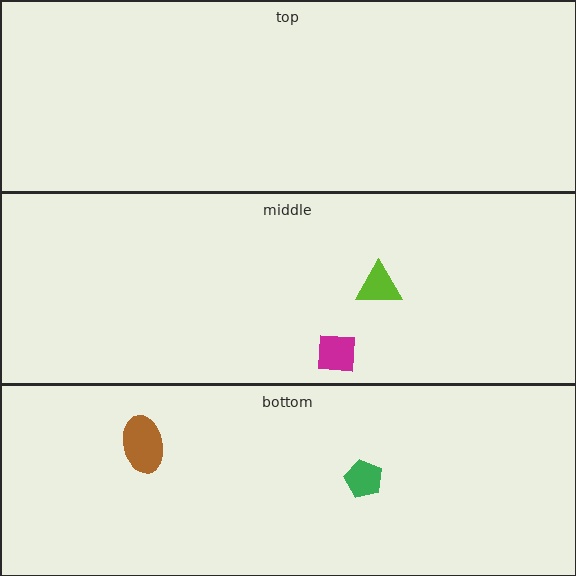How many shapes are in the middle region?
2.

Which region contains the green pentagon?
The bottom region.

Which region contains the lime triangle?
The middle region.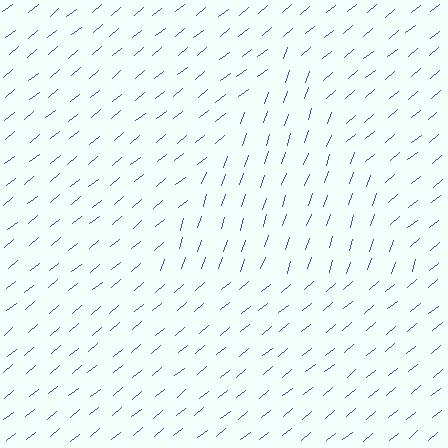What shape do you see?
I see a triangle.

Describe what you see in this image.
The image is filled with small blue line segments. A triangle region in the image has lines oriented differently from the surrounding lines, creating a visible texture boundary.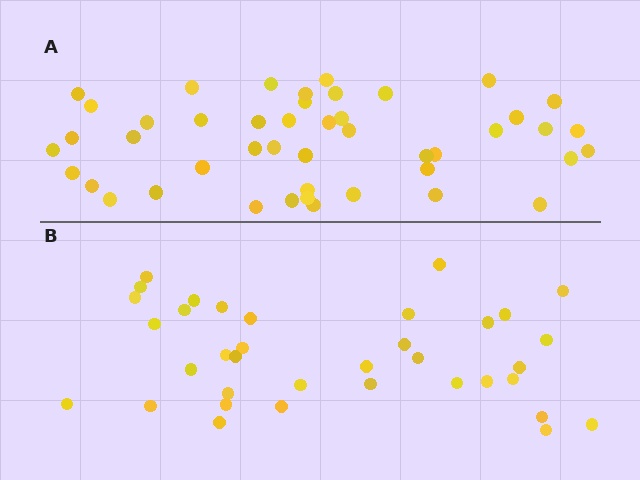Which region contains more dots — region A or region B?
Region A (the top region) has more dots.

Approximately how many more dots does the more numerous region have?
Region A has roughly 10 or so more dots than region B.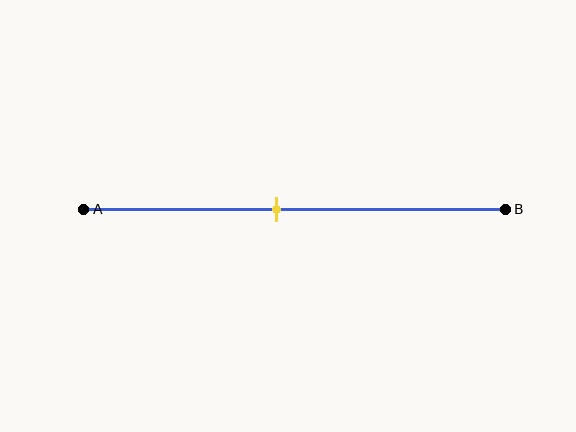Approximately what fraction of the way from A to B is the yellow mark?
The yellow mark is approximately 45% of the way from A to B.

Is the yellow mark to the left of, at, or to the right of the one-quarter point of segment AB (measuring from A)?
The yellow mark is to the right of the one-quarter point of segment AB.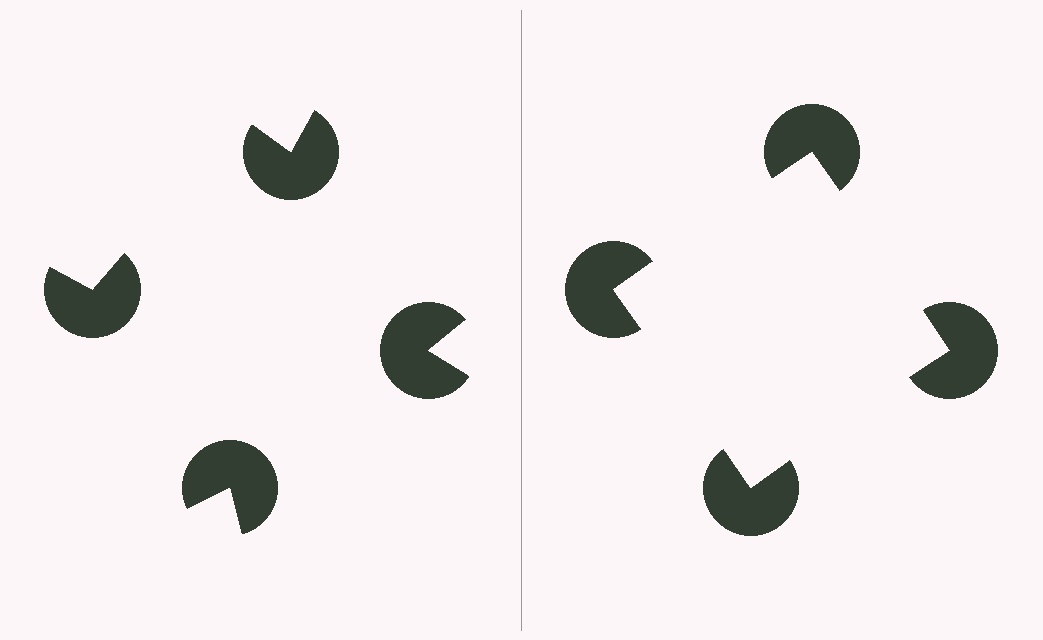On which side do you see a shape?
An illusory square appears on the right side. On the left side the wedge cuts are rotated, so no coherent shape forms.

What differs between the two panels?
The pac-man discs are positioned identically on both sides; only the wedge orientations differ. On the right they align to a square; on the left they are misaligned.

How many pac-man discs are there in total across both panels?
8 — 4 on each side.